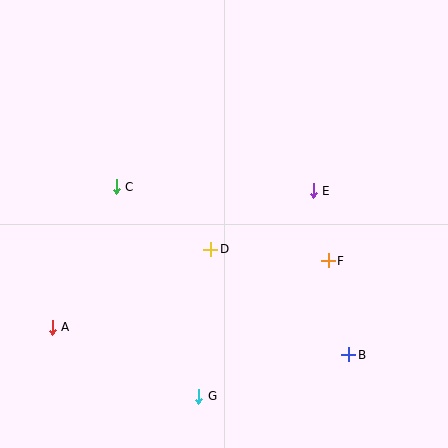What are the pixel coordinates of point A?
Point A is at (52, 327).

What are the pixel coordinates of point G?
Point G is at (199, 396).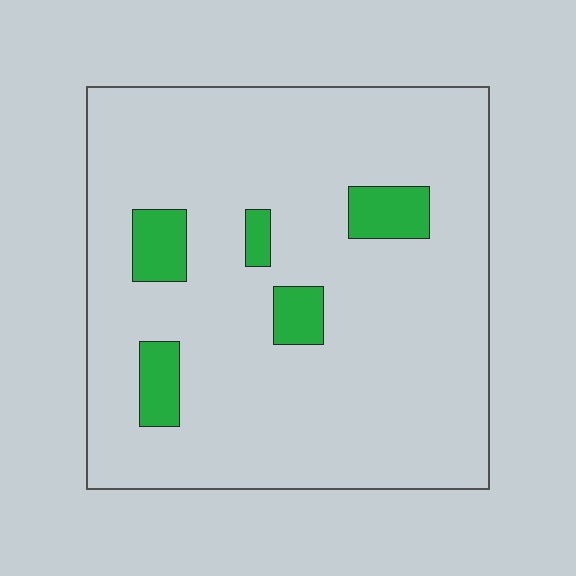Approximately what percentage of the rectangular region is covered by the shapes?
Approximately 10%.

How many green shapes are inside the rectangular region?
5.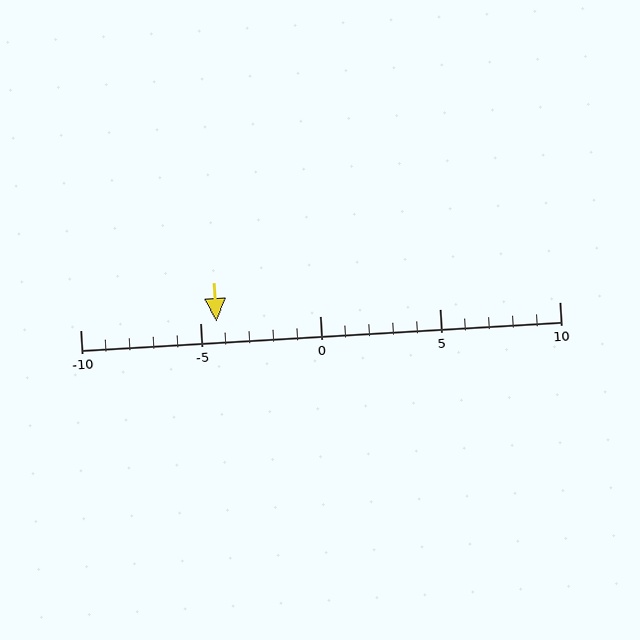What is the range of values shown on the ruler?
The ruler shows values from -10 to 10.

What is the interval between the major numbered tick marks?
The major tick marks are spaced 5 units apart.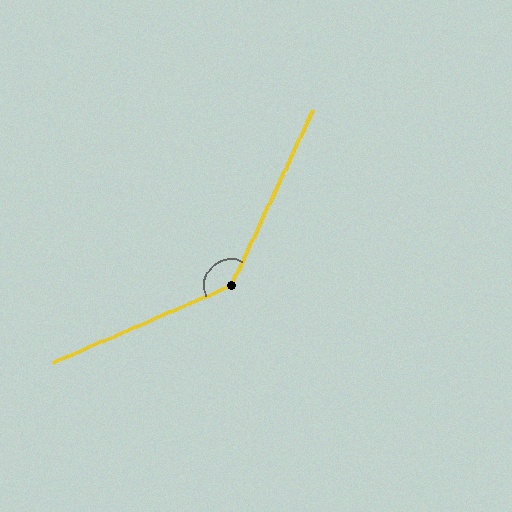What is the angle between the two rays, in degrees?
Approximately 139 degrees.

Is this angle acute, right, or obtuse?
It is obtuse.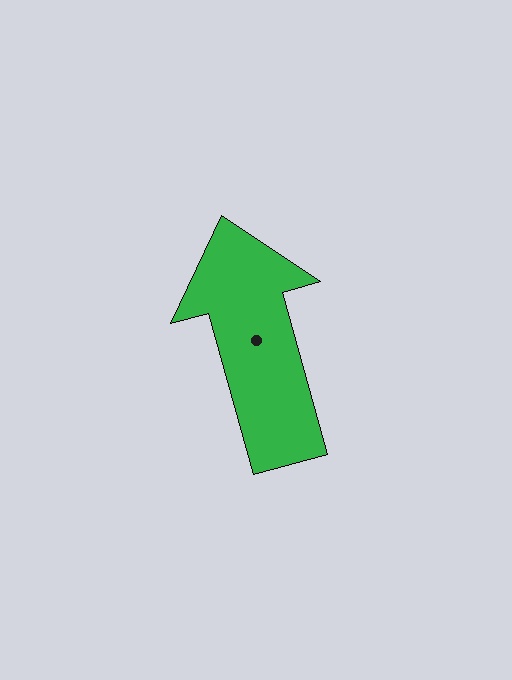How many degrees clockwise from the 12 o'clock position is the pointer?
Approximately 344 degrees.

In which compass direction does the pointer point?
North.